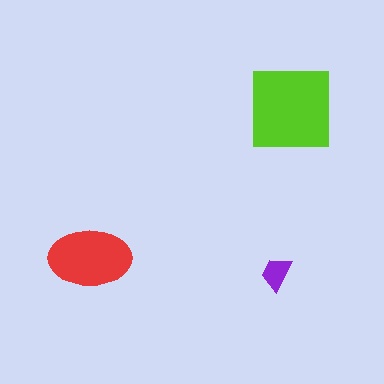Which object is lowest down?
The purple trapezoid is bottommost.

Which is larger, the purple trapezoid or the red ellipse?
The red ellipse.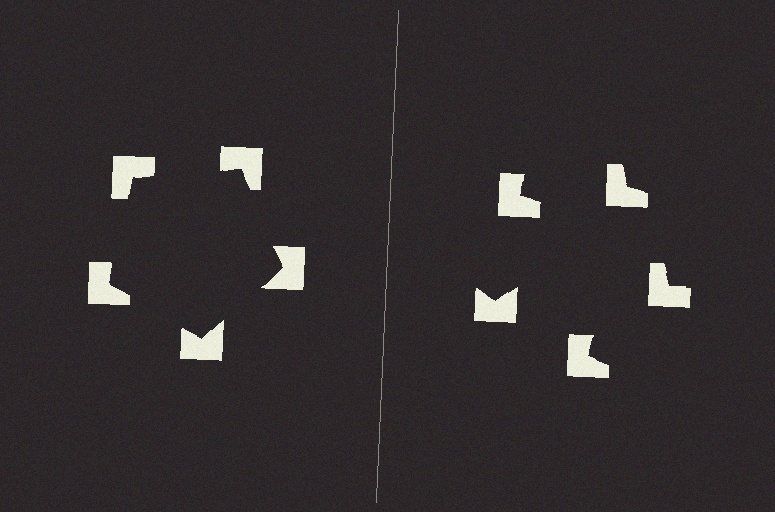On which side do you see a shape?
An illusory pentagon appears on the left side. On the right side the wedge cuts are rotated, so no coherent shape forms.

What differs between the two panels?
The notched squares are positioned identically on both sides; only the wedge orientations differ. On the left they align to a pentagon; on the right they are misaligned.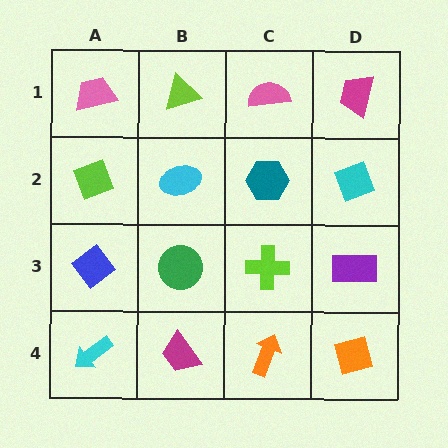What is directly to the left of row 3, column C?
A green circle.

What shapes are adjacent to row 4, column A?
A blue diamond (row 3, column A), a magenta trapezoid (row 4, column B).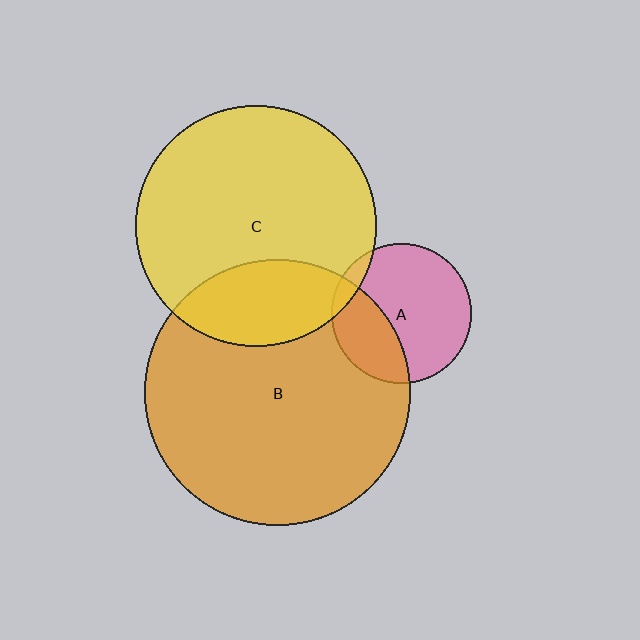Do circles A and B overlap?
Yes.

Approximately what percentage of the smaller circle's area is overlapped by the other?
Approximately 35%.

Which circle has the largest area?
Circle B (orange).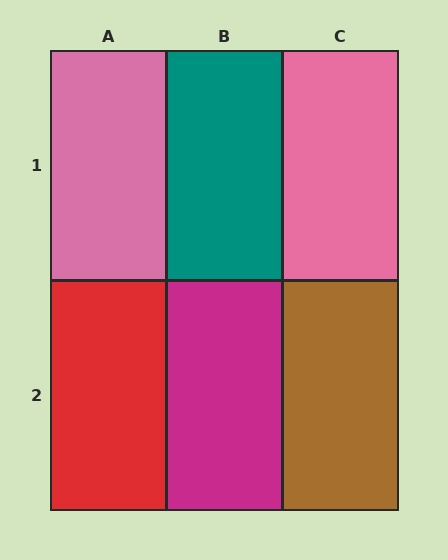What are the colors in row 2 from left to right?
Red, magenta, brown.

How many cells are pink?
2 cells are pink.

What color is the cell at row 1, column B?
Teal.